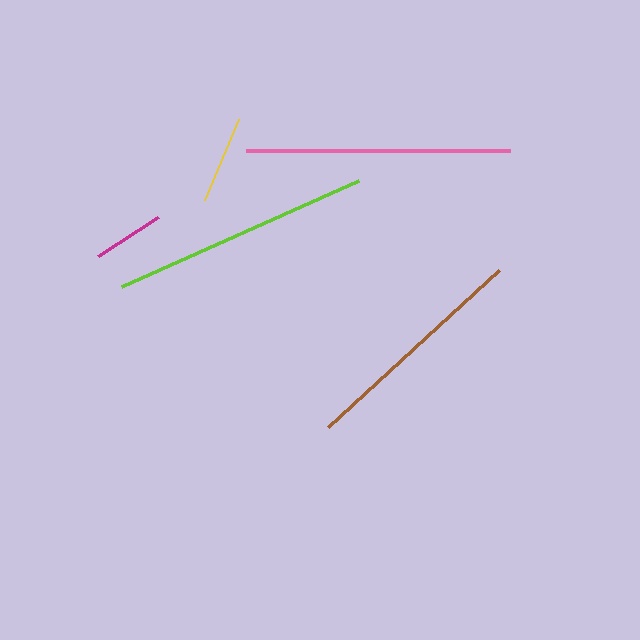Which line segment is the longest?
The pink line is the longest at approximately 265 pixels.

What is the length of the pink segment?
The pink segment is approximately 265 pixels long.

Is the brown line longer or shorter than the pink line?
The pink line is longer than the brown line.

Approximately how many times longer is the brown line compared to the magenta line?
The brown line is approximately 3.3 times the length of the magenta line.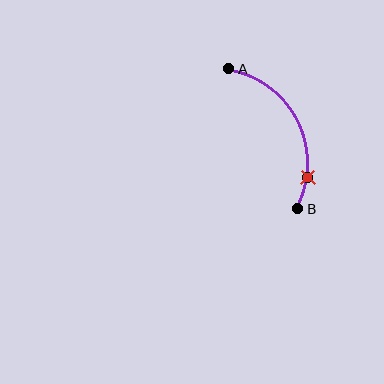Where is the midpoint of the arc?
The arc midpoint is the point on the curve farthest from the straight line joining A and B. It sits to the right of that line.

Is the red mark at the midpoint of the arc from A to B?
No. The red mark lies on the arc but is closer to endpoint B. The arc midpoint would be at the point on the curve equidistant along the arc from both A and B.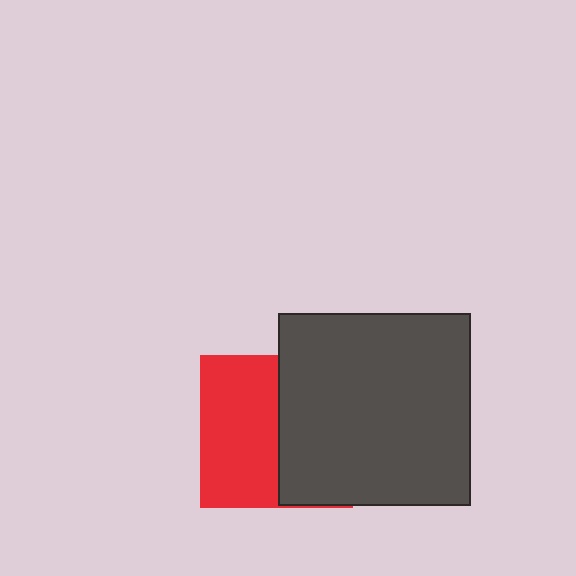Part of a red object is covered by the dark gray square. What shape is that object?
It is a square.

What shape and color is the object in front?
The object in front is a dark gray square.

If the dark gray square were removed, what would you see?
You would see the complete red square.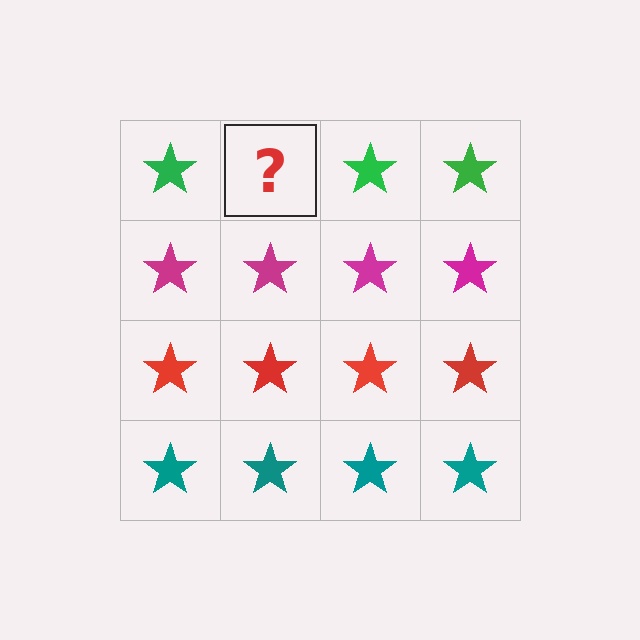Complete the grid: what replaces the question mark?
The question mark should be replaced with a green star.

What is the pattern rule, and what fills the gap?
The rule is that each row has a consistent color. The gap should be filled with a green star.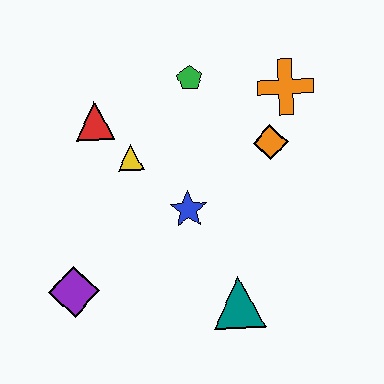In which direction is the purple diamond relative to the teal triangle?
The purple diamond is to the left of the teal triangle.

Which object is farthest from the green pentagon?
The purple diamond is farthest from the green pentagon.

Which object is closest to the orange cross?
The orange diamond is closest to the orange cross.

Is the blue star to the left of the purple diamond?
No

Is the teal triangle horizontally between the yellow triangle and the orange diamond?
Yes